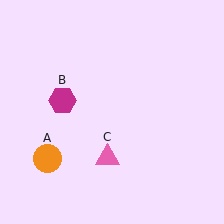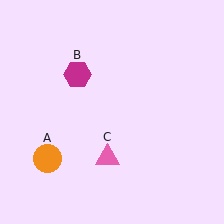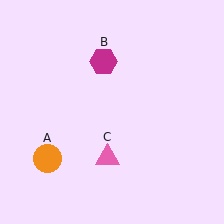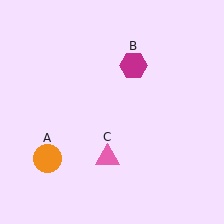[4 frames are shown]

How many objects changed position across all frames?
1 object changed position: magenta hexagon (object B).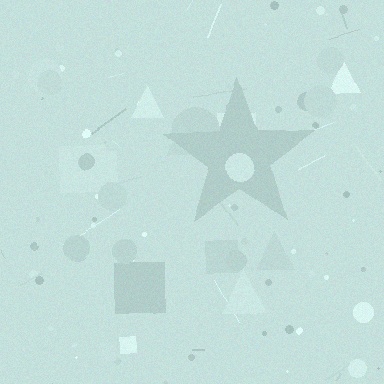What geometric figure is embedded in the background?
A star is embedded in the background.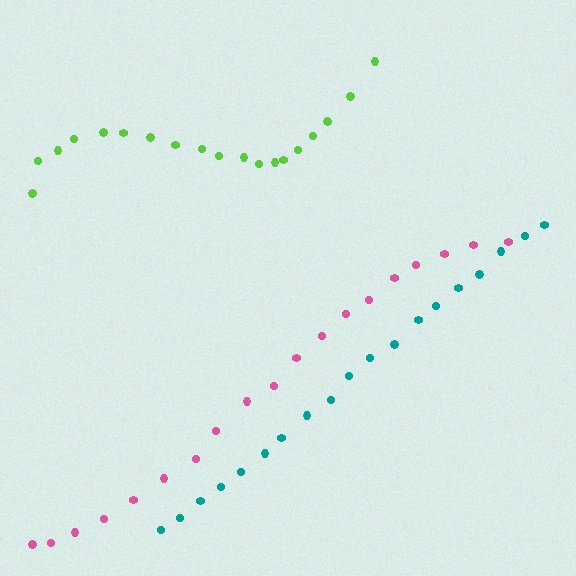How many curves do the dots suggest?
There are 3 distinct paths.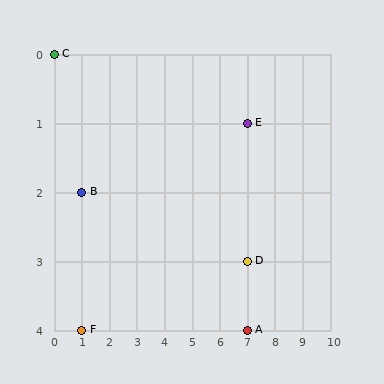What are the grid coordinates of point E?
Point E is at grid coordinates (7, 1).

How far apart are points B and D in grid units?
Points B and D are 6 columns and 1 row apart (about 6.1 grid units diagonally).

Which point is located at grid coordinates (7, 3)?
Point D is at (7, 3).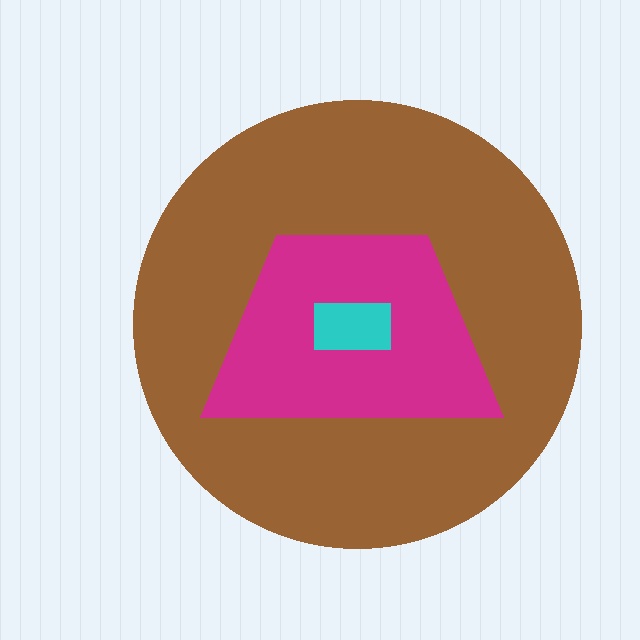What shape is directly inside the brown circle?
The magenta trapezoid.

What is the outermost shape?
The brown circle.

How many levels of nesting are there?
3.